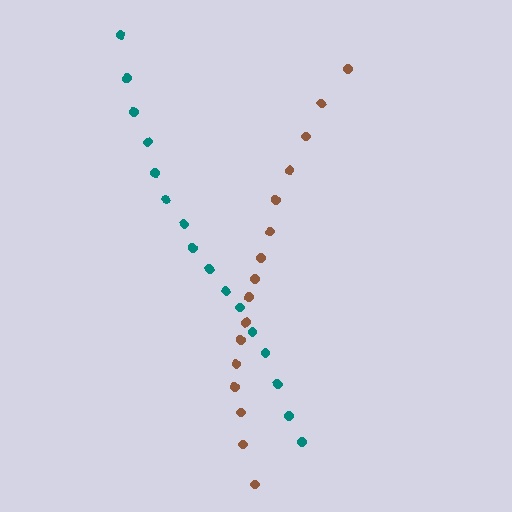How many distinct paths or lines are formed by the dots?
There are 2 distinct paths.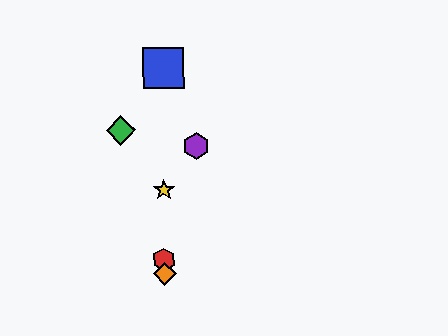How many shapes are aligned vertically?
4 shapes (the red hexagon, the blue square, the yellow star, the orange diamond) are aligned vertically.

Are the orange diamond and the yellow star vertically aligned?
Yes, both are at x≈164.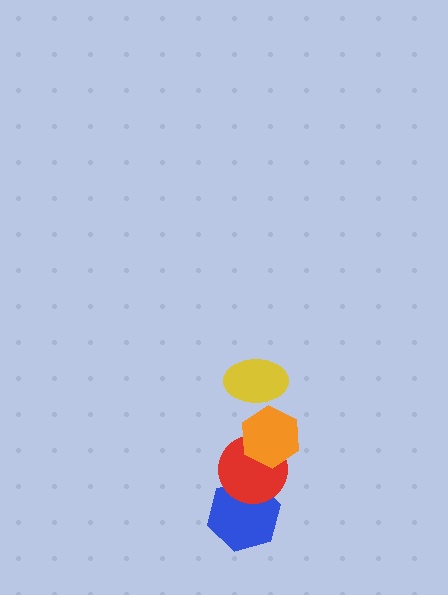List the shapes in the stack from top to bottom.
From top to bottom: the yellow ellipse, the orange hexagon, the red circle, the blue hexagon.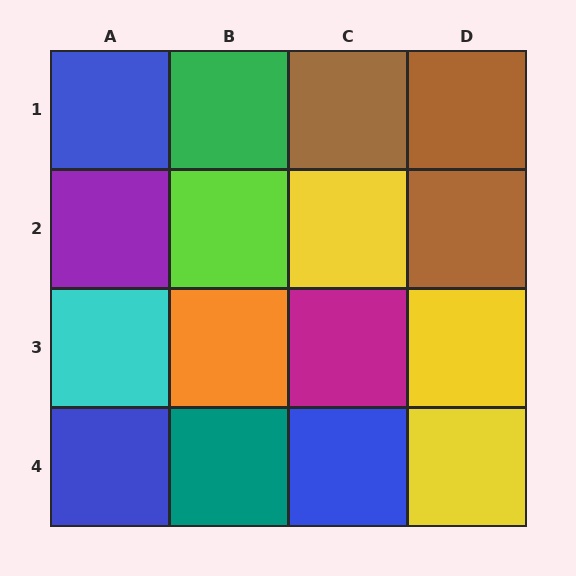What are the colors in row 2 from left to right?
Purple, lime, yellow, brown.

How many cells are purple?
1 cell is purple.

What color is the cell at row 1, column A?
Blue.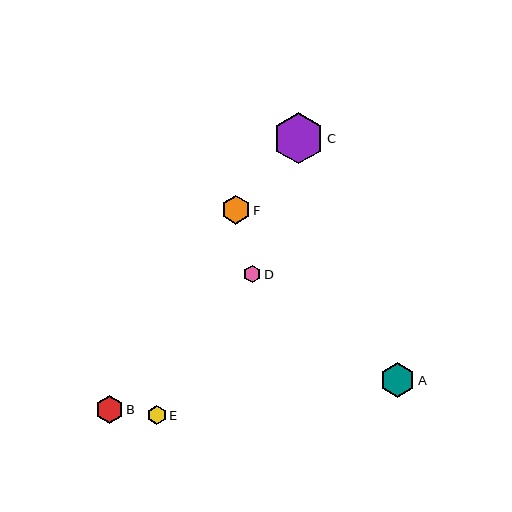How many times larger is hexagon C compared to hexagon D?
Hexagon C is approximately 3.0 times the size of hexagon D.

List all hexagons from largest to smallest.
From largest to smallest: C, A, F, B, E, D.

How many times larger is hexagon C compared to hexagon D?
Hexagon C is approximately 3.0 times the size of hexagon D.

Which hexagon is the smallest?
Hexagon D is the smallest with a size of approximately 17 pixels.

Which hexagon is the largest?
Hexagon C is the largest with a size of approximately 51 pixels.